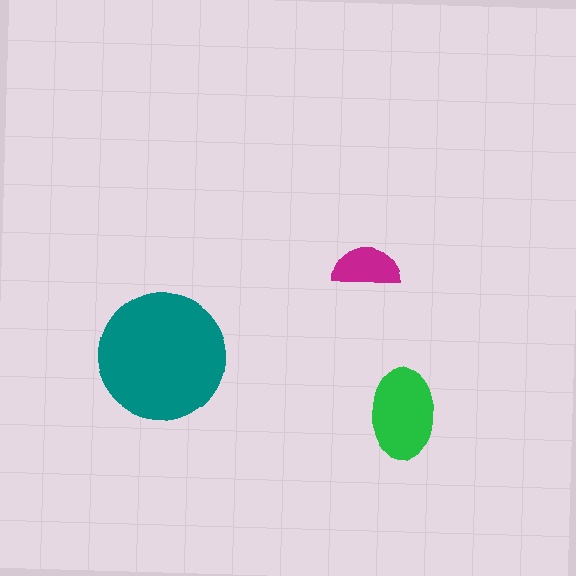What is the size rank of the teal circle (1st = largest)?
1st.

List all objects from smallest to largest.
The magenta semicircle, the green ellipse, the teal circle.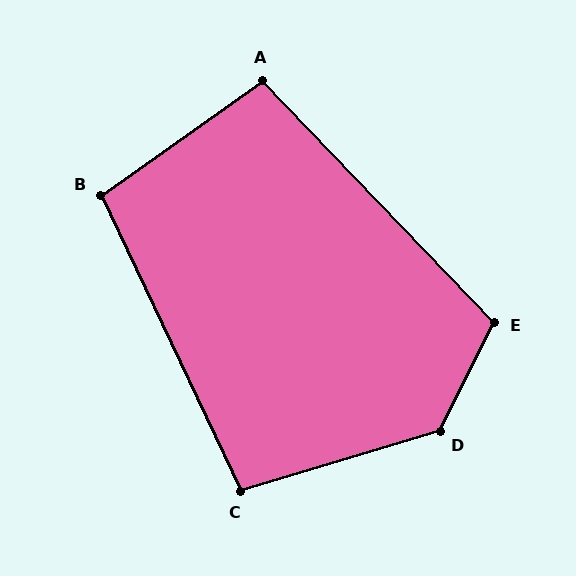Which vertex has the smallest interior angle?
A, at approximately 98 degrees.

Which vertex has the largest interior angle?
D, at approximately 133 degrees.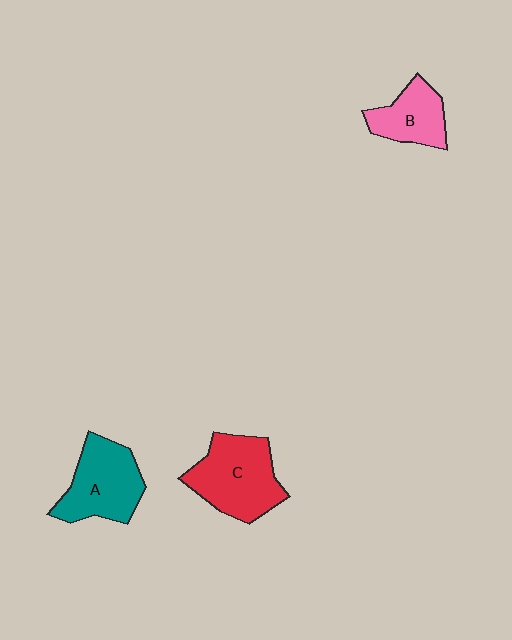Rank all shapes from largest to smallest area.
From largest to smallest: C (red), A (teal), B (pink).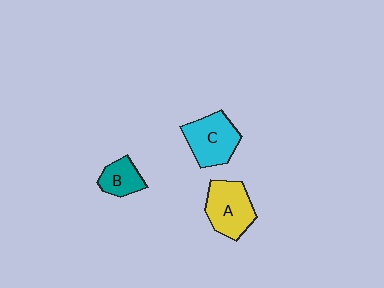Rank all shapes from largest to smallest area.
From largest to smallest: C (cyan), A (yellow), B (teal).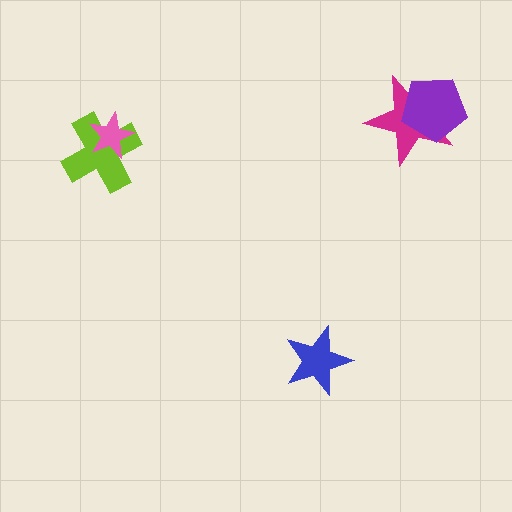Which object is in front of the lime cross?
The pink star is in front of the lime cross.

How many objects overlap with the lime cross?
1 object overlaps with the lime cross.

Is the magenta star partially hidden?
Yes, it is partially covered by another shape.